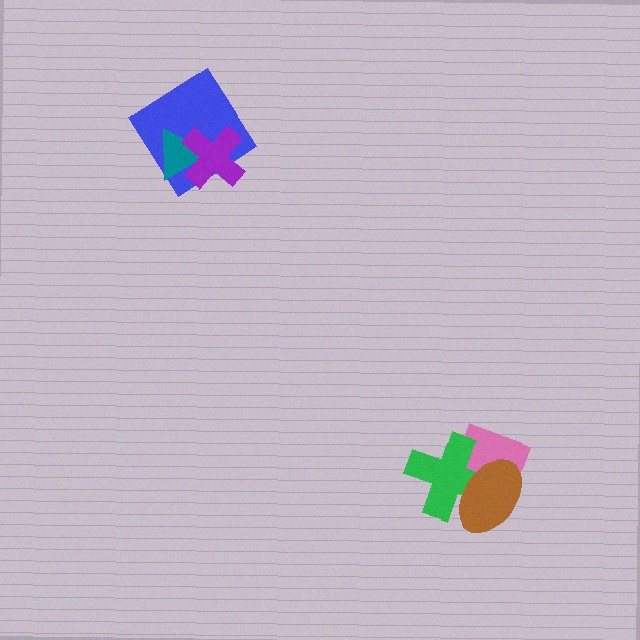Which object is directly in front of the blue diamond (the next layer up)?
The teal triangle is directly in front of the blue diamond.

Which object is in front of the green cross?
The brown ellipse is in front of the green cross.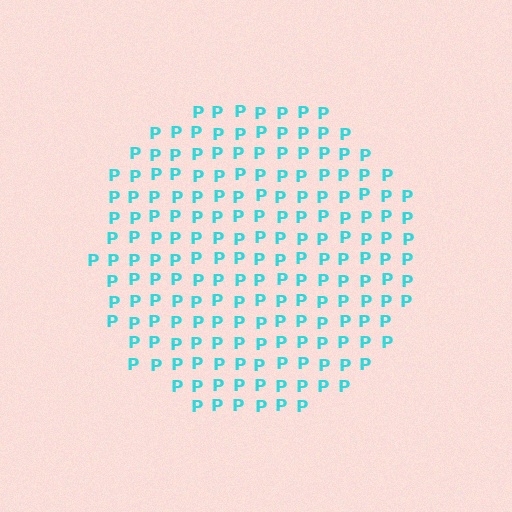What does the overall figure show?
The overall figure shows a circle.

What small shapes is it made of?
It is made of small letter P's.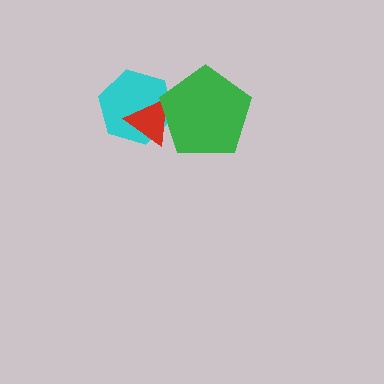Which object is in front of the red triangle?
The green pentagon is in front of the red triangle.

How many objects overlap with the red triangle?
2 objects overlap with the red triangle.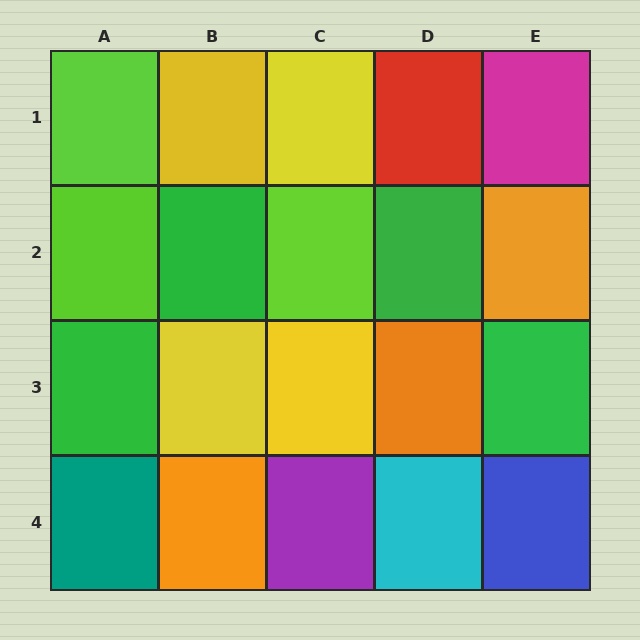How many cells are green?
4 cells are green.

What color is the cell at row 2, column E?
Orange.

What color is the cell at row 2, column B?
Green.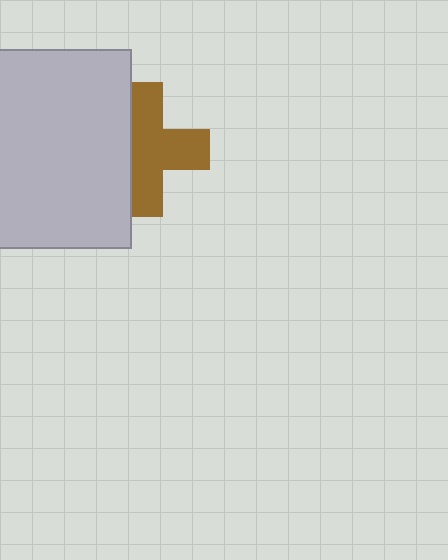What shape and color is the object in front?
The object in front is a light gray rectangle.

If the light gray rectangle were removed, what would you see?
You would see the complete brown cross.